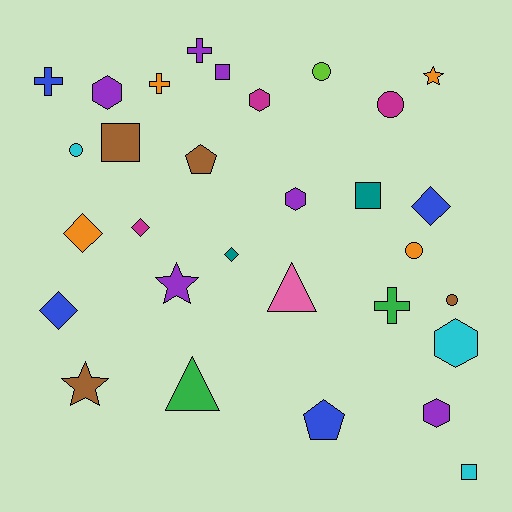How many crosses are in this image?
There are 4 crosses.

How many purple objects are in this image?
There are 6 purple objects.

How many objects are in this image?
There are 30 objects.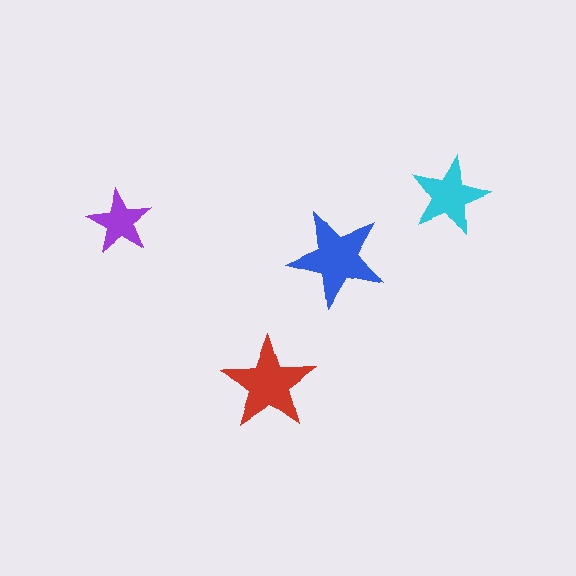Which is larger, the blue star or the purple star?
The blue one.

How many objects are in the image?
There are 4 objects in the image.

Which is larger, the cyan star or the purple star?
The cyan one.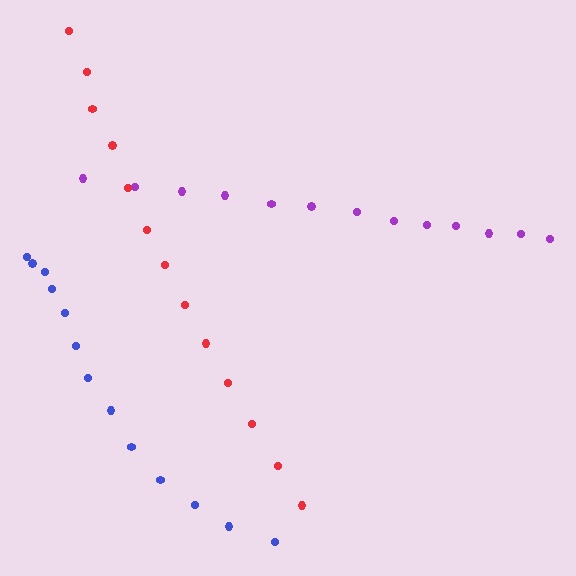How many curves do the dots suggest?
There are 3 distinct paths.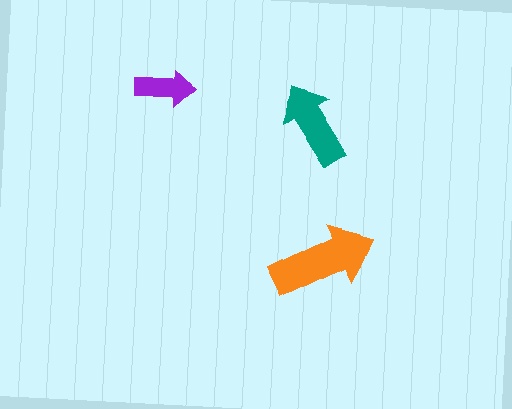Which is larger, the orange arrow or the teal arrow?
The orange one.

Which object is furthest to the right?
The orange arrow is rightmost.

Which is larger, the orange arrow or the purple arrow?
The orange one.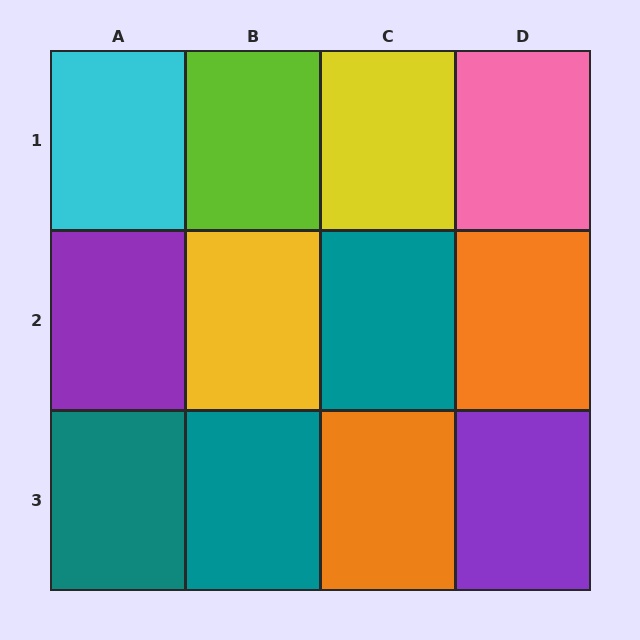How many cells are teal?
3 cells are teal.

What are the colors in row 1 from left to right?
Cyan, lime, yellow, pink.